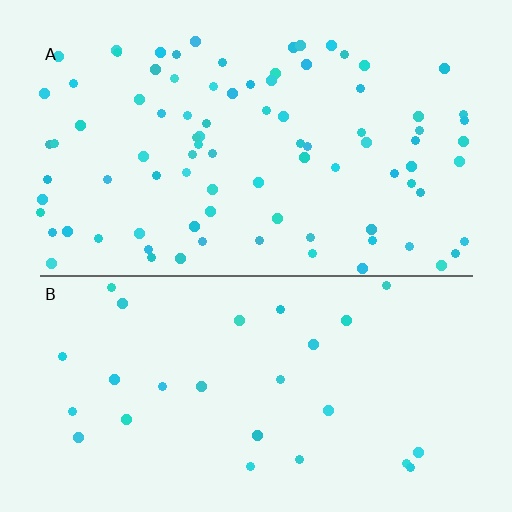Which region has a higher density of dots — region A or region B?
A (the top).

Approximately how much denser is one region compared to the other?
Approximately 3.3× — region A over region B.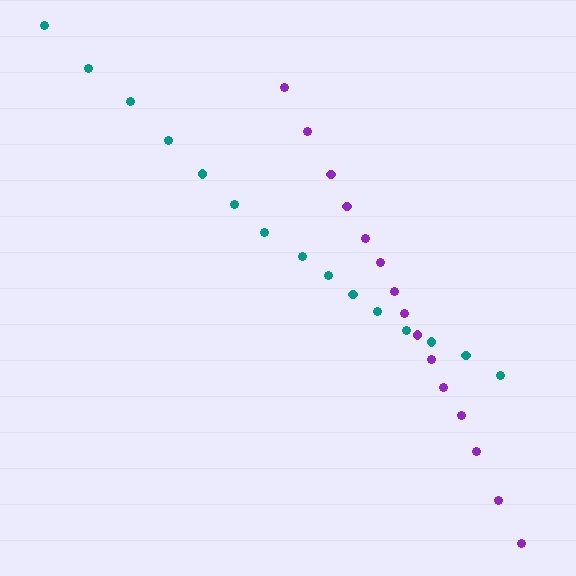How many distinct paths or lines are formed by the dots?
There are 2 distinct paths.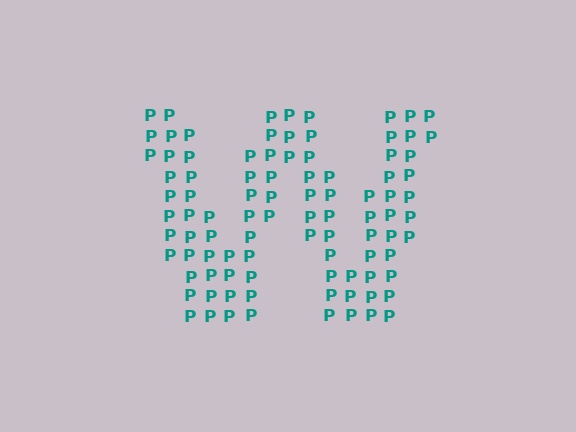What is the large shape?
The large shape is the letter W.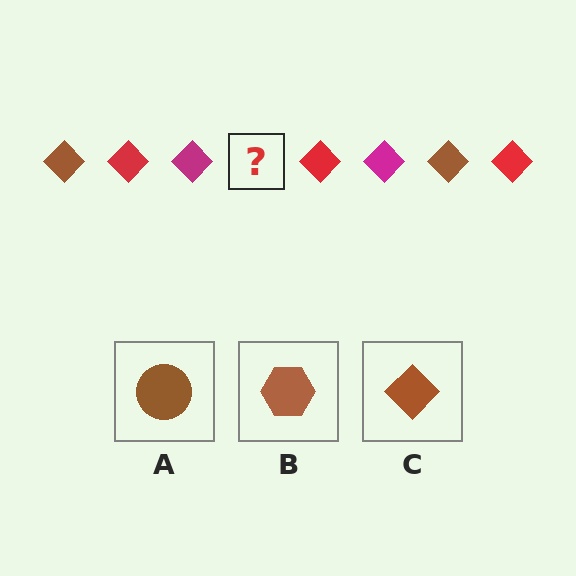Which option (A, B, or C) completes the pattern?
C.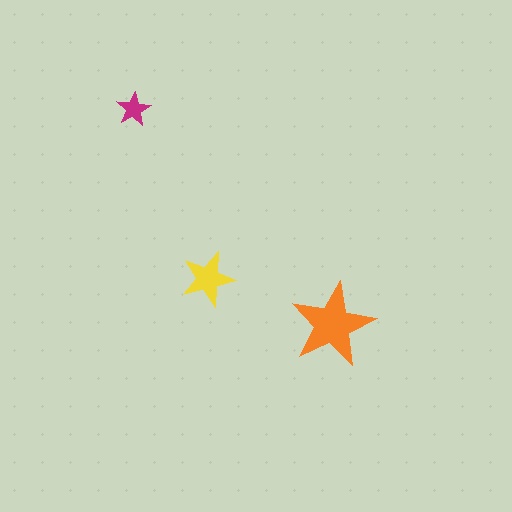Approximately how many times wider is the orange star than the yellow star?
About 1.5 times wider.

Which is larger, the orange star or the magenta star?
The orange one.